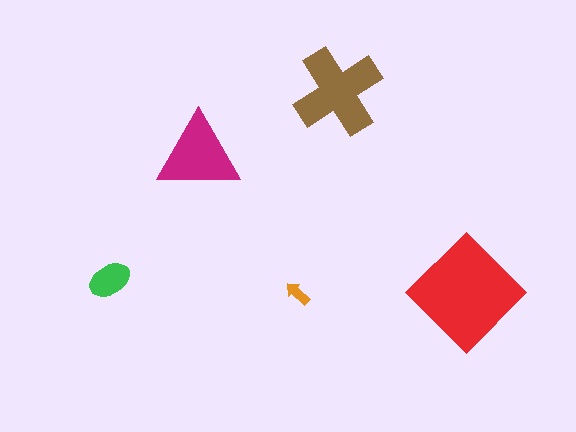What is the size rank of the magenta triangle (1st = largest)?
3rd.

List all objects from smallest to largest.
The orange arrow, the green ellipse, the magenta triangle, the brown cross, the red diamond.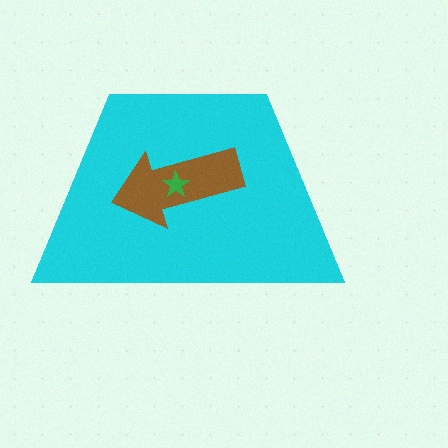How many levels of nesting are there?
3.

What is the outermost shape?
The cyan trapezoid.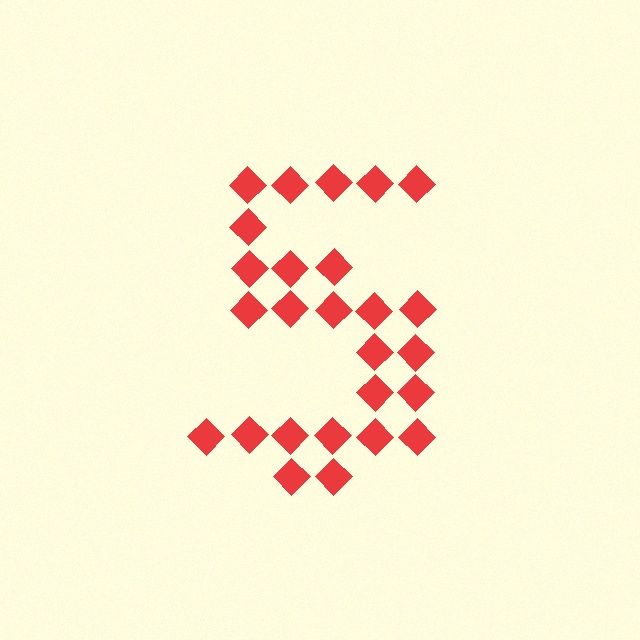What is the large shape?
The large shape is the digit 5.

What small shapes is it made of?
It is made of small diamonds.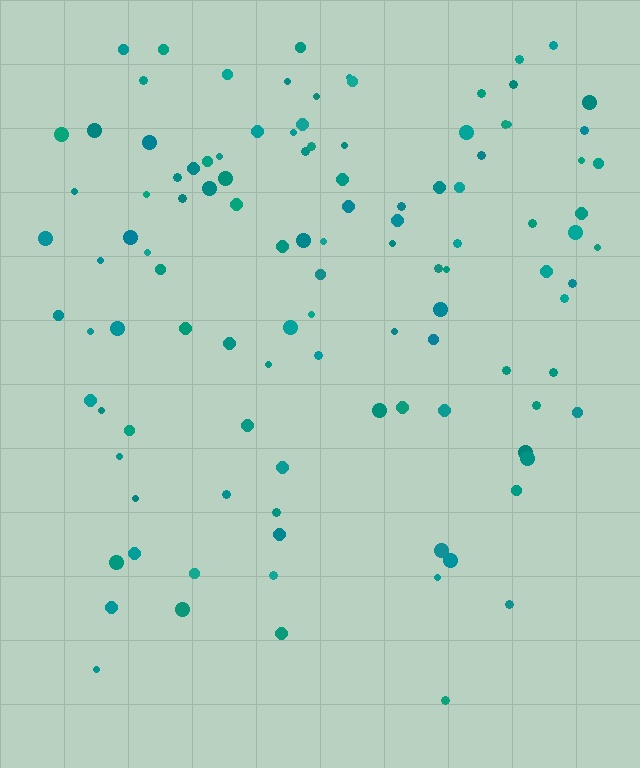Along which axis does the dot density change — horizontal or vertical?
Vertical.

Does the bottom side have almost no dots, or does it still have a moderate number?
Still a moderate number, just noticeably fewer than the top.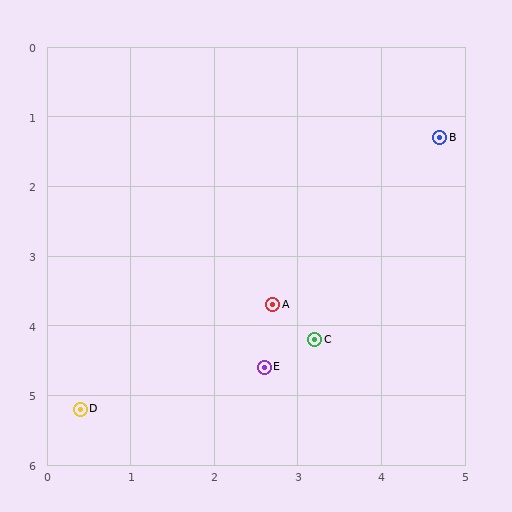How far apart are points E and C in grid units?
Points E and C are about 0.7 grid units apart.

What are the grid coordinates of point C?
Point C is at approximately (3.2, 4.2).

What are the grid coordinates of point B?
Point B is at approximately (4.7, 1.3).